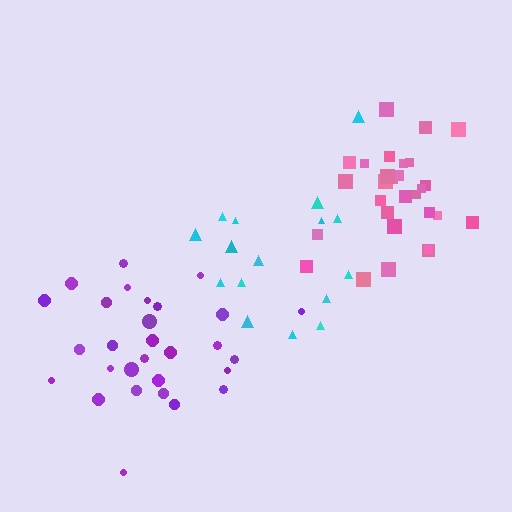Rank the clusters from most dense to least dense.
pink, purple, cyan.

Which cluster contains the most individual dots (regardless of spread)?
Purple (29).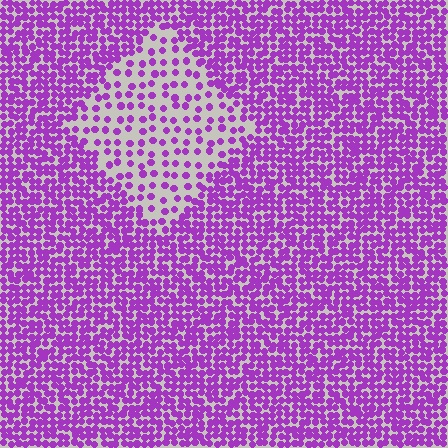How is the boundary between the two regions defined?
The boundary is defined by a change in element density (approximately 2.5x ratio). All elements are the same color, size, and shape.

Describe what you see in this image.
The image contains small purple elements arranged at two different densities. A diamond-shaped region is visible where the elements are less densely packed than the surrounding area.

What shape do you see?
I see a diamond.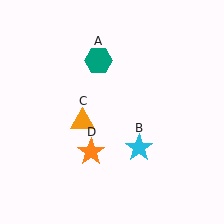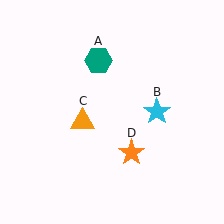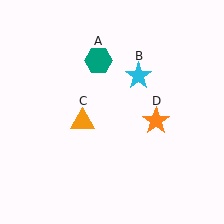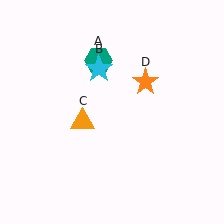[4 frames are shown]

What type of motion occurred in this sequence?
The cyan star (object B), orange star (object D) rotated counterclockwise around the center of the scene.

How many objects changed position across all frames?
2 objects changed position: cyan star (object B), orange star (object D).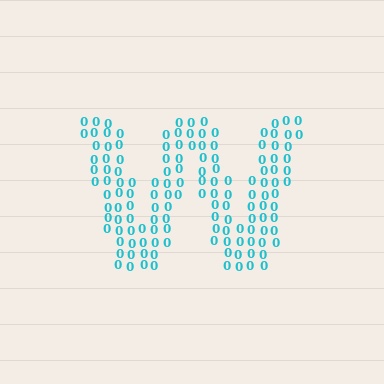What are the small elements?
The small elements are digit 0's.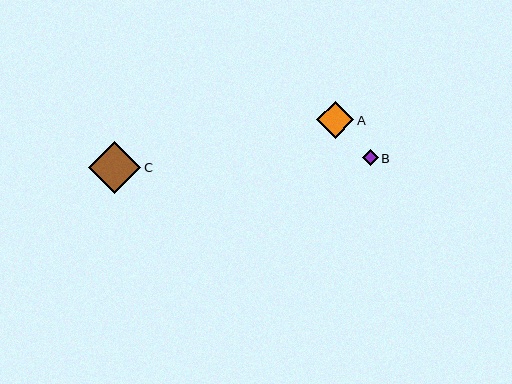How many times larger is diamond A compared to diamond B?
Diamond A is approximately 2.4 times the size of diamond B.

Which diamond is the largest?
Diamond C is the largest with a size of approximately 52 pixels.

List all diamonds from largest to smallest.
From largest to smallest: C, A, B.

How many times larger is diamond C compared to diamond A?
Diamond C is approximately 1.4 times the size of diamond A.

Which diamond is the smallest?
Diamond B is the smallest with a size of approximately 16 pixels.